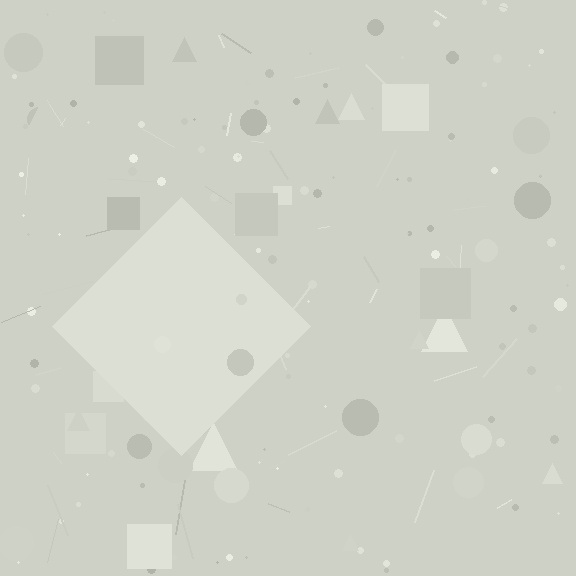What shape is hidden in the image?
A diamond is hidden in the image.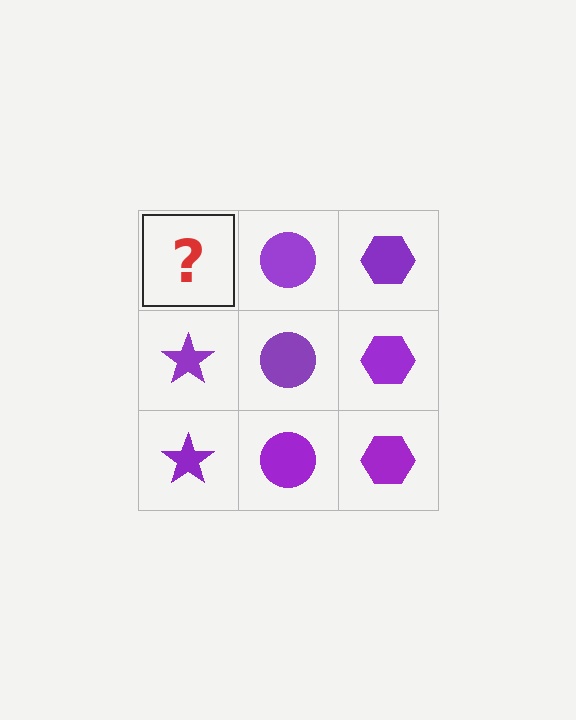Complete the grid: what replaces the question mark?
The question mark should be replaced with a purple star.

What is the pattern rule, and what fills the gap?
The rule is that each column has a consistent shape. The gap should be filled with a purple star.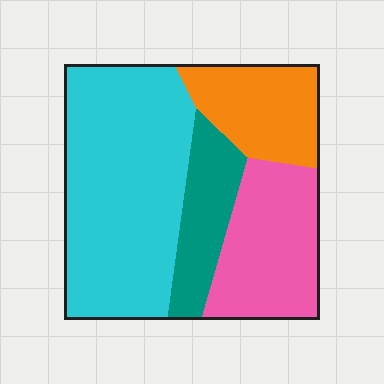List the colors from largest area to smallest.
From largest to smallest: cyan, pink, orange, teal.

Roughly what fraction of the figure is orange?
Orange covers around 15% of the figure.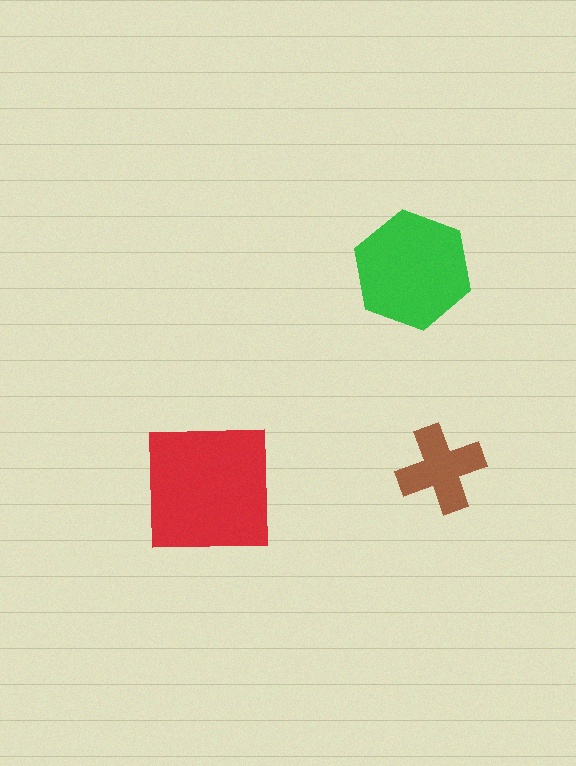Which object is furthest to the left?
The red square is leftmost.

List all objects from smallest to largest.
The brown cross, the green hexagon, the red square.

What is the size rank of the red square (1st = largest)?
1st.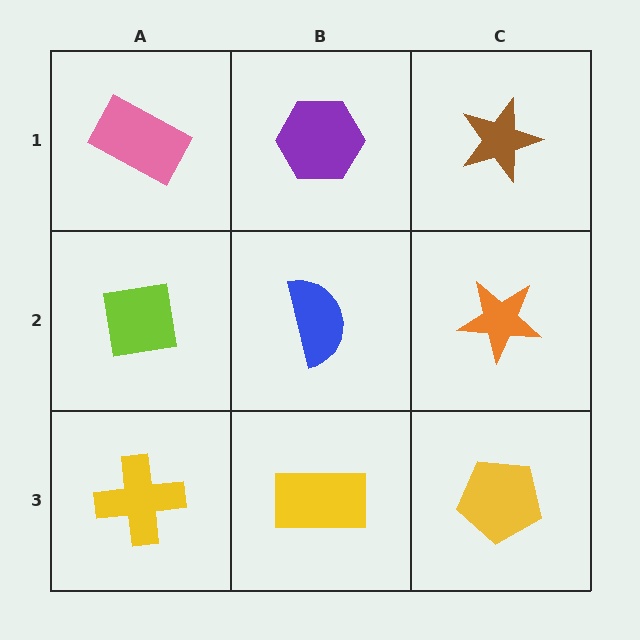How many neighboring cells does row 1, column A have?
2.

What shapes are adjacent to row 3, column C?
An orange star (row 2, column C), a yellow rectangle (row 3, column B).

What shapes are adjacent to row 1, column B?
A blue semicircle (row 2, column B), a pink rectangle (row 1, column A), a brown star (row 1, column C).